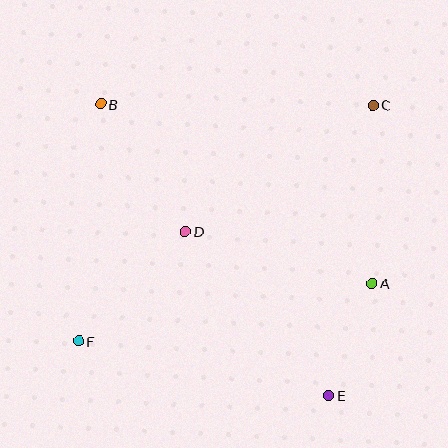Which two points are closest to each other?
Points A and E are closest to each other.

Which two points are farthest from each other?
Points C and F are farthest from each other.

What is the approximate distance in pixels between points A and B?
The distance between A and B is approximately 325 pixels.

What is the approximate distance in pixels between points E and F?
The distance between E and F is approximately 256 pixels.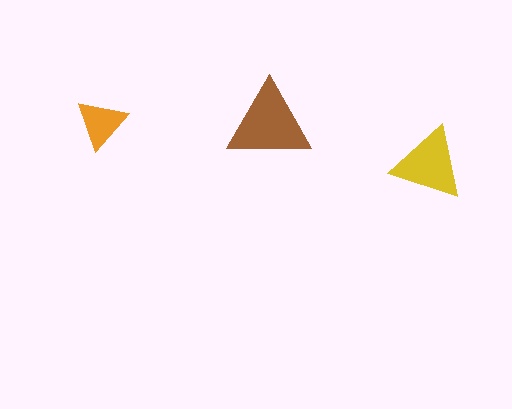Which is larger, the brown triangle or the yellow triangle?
The brown one.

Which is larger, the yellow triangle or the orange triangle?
The yellow one.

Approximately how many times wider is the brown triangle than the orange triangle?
About 1.5 times wider.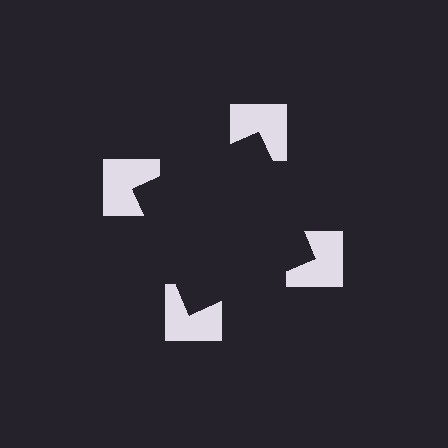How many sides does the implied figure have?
4 sides.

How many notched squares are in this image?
There are 4 — one at each vertex of the illusory square.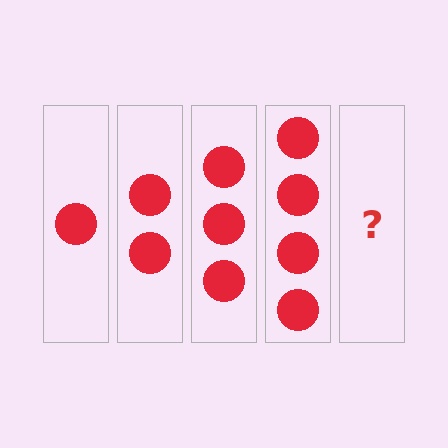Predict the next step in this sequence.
The next step is 5 circles.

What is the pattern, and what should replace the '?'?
The pattern is that each step adds one more circle. The '?' should be 5 circles.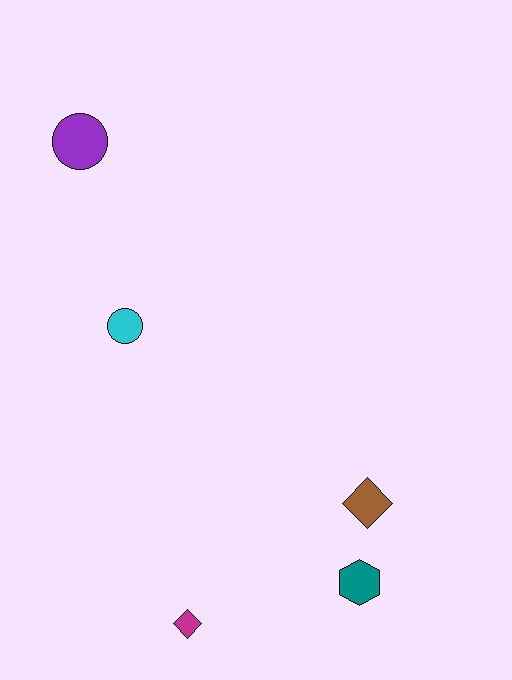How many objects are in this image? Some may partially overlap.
There are 5 objects.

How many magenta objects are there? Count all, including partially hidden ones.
There is 1 magenta object.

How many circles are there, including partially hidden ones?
There are 2 circles.